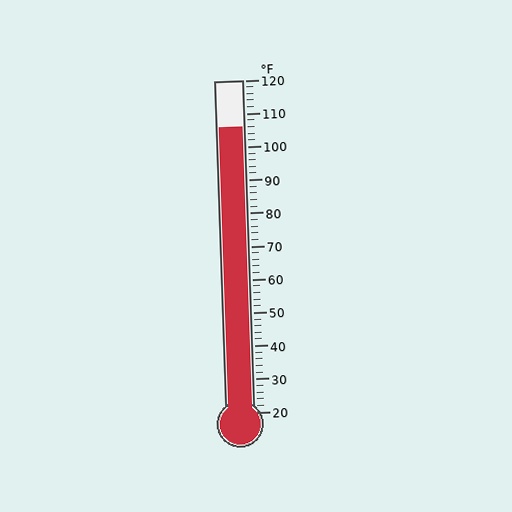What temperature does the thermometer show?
The thermometer shows approximately 106°F.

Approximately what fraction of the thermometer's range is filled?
The thermometer is filled to approximately 85% of its range.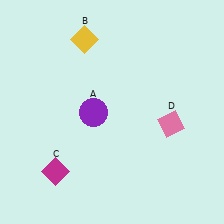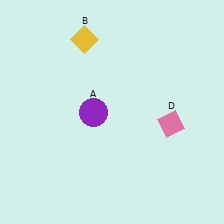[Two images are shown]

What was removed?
The magenta diamond (C) was removed in Image 2.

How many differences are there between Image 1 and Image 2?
There is 1 difference between the two images.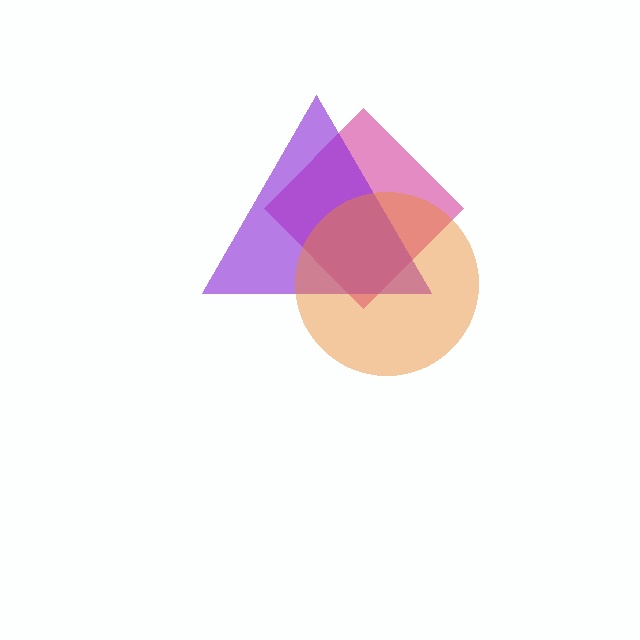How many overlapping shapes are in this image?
There are 3 overlapping shapes in the image.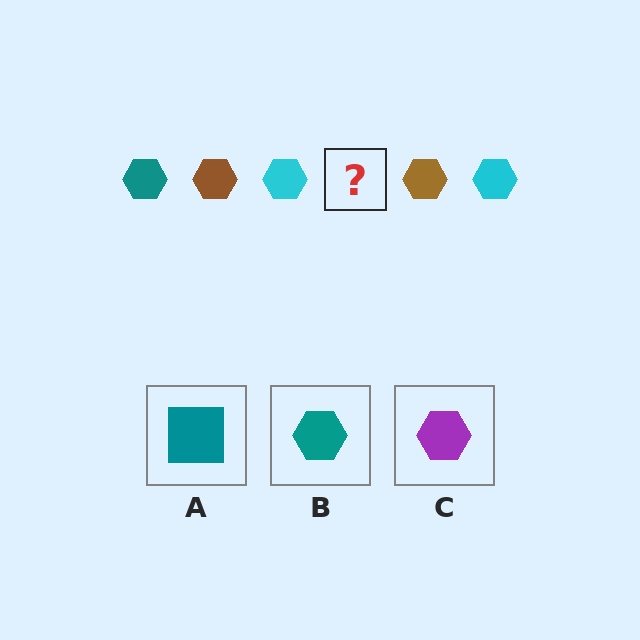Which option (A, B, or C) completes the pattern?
B.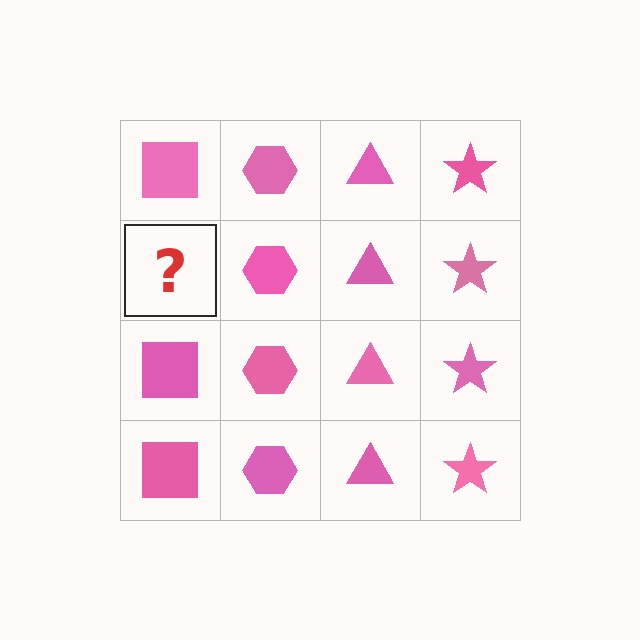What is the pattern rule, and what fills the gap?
The rule is that each column has a consistent shape. The gap should be filled with a pink square.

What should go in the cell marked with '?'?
The missing cell should contain a pink square.